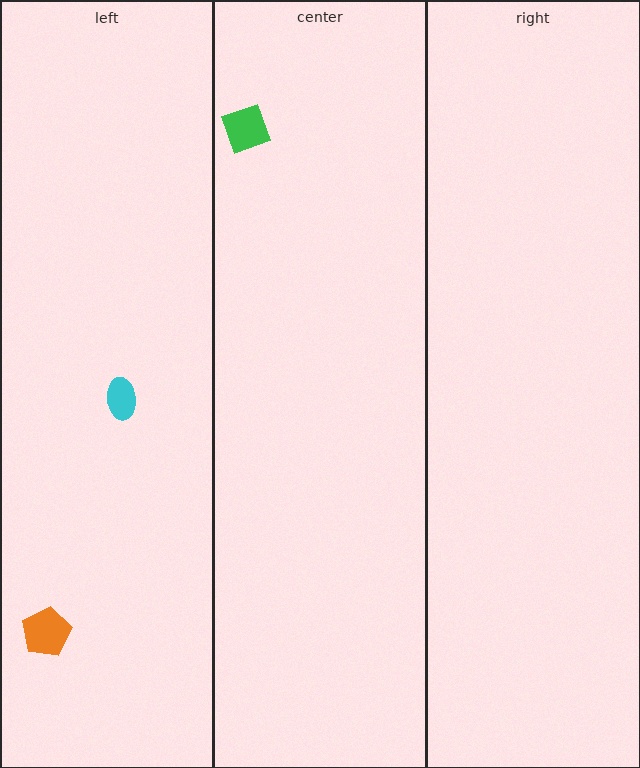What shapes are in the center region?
The green diamond.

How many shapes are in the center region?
1.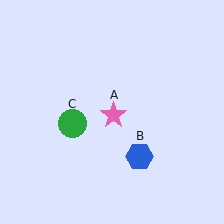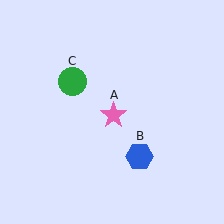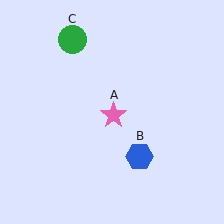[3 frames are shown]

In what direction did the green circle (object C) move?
The green circle (object C) moved up.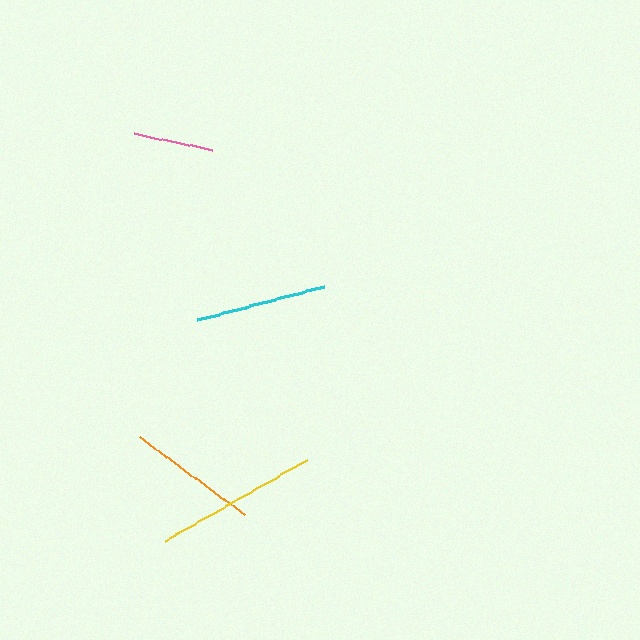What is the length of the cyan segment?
The cyan segment is approximately 131 pixels long.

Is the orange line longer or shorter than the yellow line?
The yellow line is longer than the orange line.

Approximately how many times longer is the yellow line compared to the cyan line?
The yellow line is approximately 1.2 times the length of the cyan line.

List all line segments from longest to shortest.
From longest to shortest: yellow, cyan, orange, pink.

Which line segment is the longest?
The yellow line is the longest at approximately 164 pixels.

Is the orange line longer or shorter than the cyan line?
The cyan line is longer than the orange line.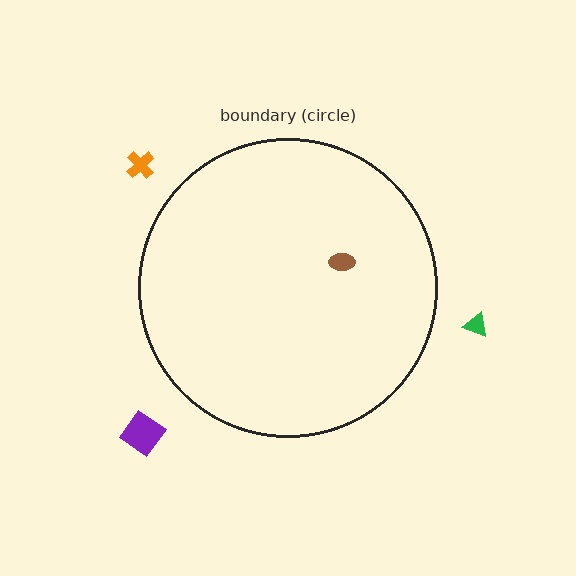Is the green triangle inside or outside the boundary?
Outside.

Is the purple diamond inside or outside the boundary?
Outside.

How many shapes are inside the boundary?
1 inside, 3 outside.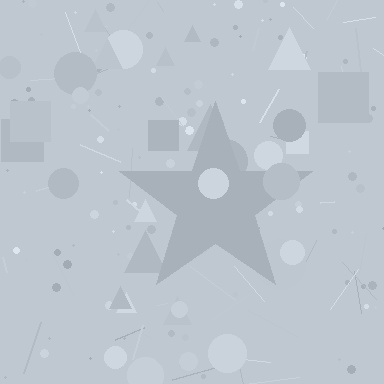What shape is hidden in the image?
A star is hidden in the image.